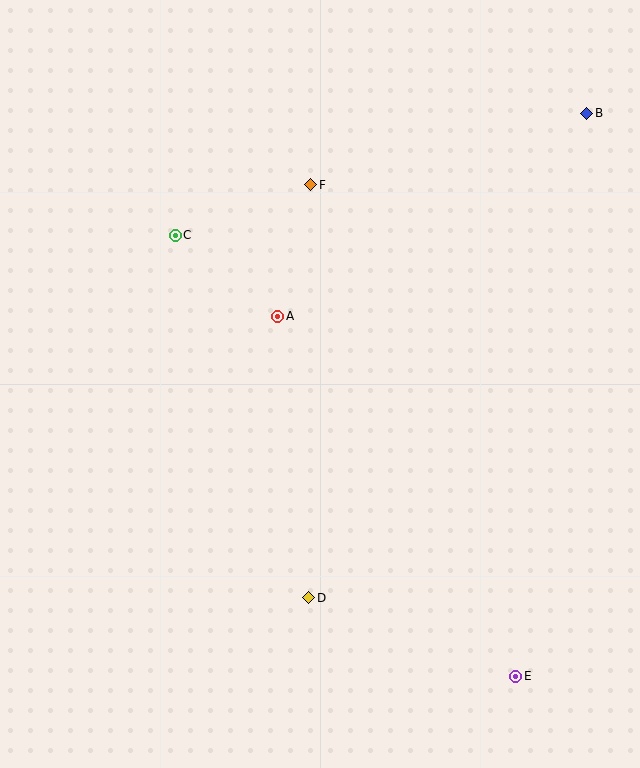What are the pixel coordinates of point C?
Point C is at (175, 235).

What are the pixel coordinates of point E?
Point E is at (516, 676).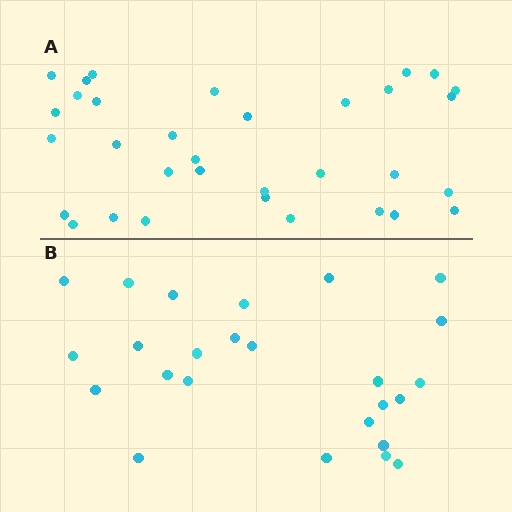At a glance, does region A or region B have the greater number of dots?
Region A (the top region) has more dots.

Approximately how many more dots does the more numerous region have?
Region A has roughly 8 or so more dots than region B.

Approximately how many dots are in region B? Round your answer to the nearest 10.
About 20 dots. (The exact count is 25, which rounds to 20.)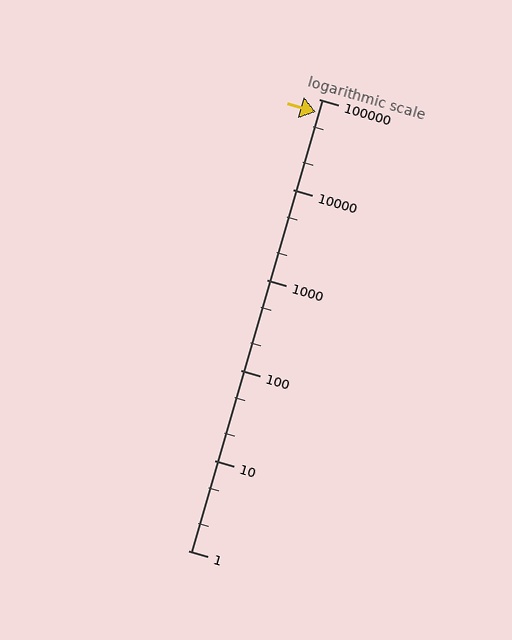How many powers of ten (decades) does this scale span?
The scale spans 5 decades, from 1 to 100000.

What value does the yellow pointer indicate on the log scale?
The pointer indicates approximately 71000.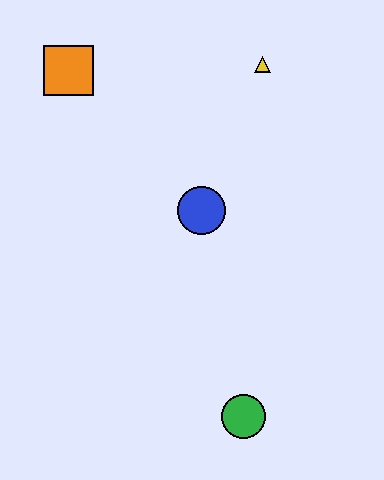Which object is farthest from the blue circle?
The green circle is farthest from the blue circle.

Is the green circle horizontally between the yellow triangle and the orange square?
Yes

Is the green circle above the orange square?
No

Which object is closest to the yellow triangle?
The blue circle is closest to the yellow triangle.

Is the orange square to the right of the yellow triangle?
No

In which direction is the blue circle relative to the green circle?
The blue circle is above the green circle.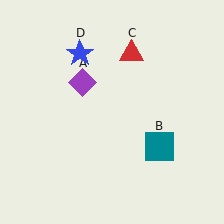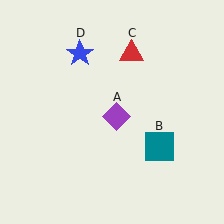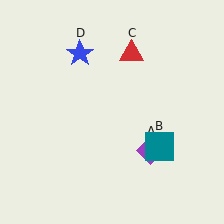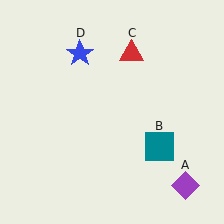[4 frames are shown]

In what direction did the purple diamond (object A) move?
The purple diamond (object A) moved down and to the right.